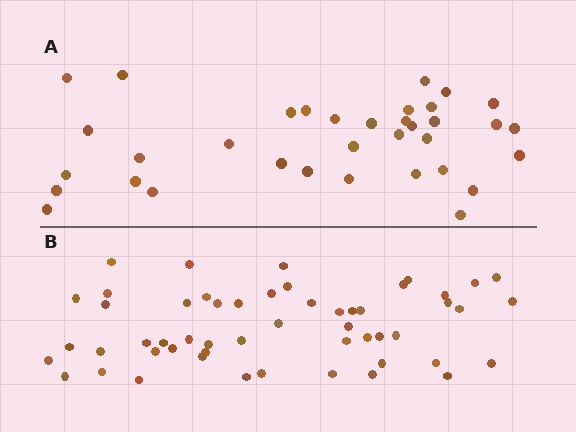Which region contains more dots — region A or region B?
Region B (the bottom region) has more dots.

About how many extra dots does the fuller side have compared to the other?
Region B has approximately 20 more dots than region A.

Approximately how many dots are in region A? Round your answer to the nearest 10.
About 40 dots. (The exact count is 35, which rounds to 40.)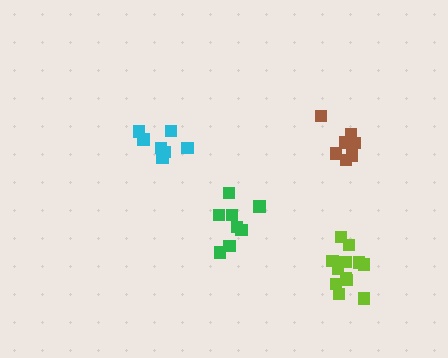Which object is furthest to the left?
The cyan cluster is leftmost.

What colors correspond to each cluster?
The clusters are colored: cyan, brown, green, lime.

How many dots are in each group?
Group 1: 7 dots, Group 2: 7 dots, Group 3: 8 dots, Group 4: 12 dots (34 total).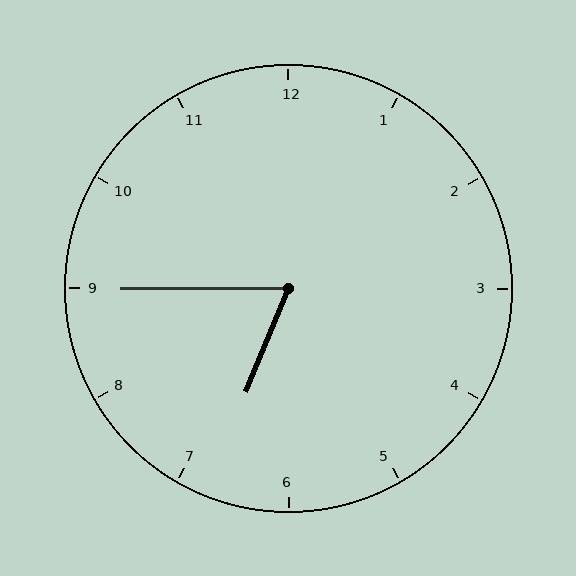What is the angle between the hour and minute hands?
Approximately 68 degrees.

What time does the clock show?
6:45.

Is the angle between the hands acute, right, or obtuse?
It is acute.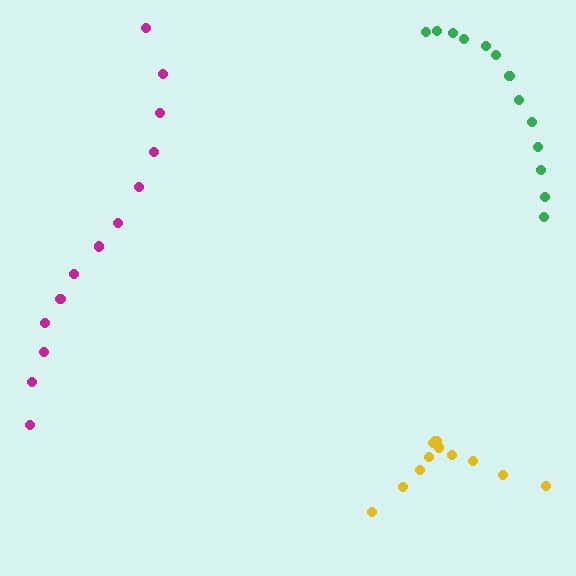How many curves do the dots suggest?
There are 3 distinct paths.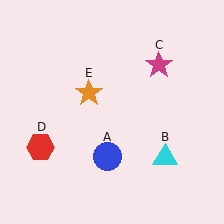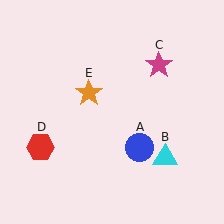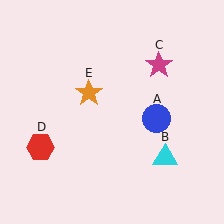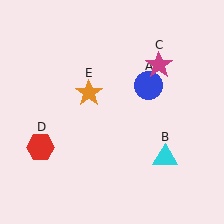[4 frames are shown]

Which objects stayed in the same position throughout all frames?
Cyan triangle (object B) and magenta star (object C) and red hexagon (object D) and orange star (object E) remained stationary.